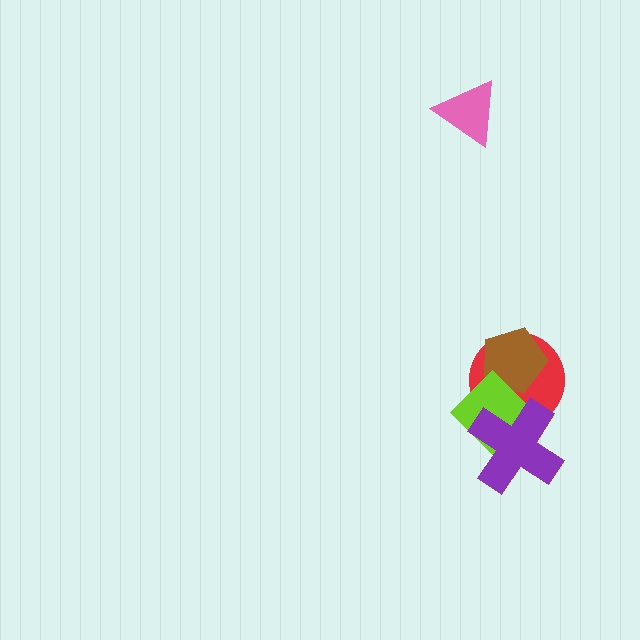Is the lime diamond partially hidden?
Yes, it is partially covered by another shape.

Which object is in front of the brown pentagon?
The lime diamond is in front of the brown pentagon.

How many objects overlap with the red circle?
3 objects overlap with the red circle.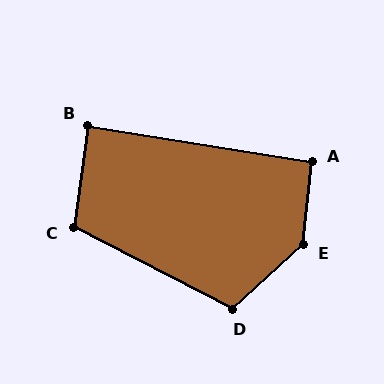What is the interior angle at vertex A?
Approximately 93 degrees (approximately right).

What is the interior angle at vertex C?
Approximately 109 degrees (obtuse).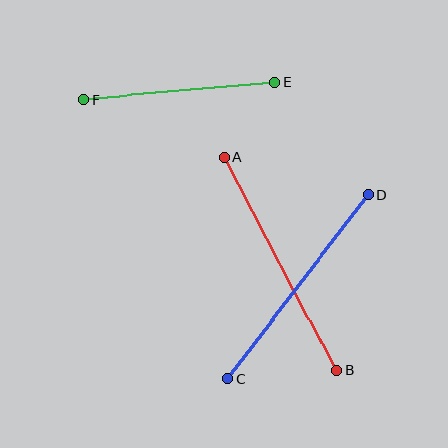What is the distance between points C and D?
The distance is approximately 231 pixels.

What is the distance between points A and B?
The distance is approximately 241 pixels.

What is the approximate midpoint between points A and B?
The midpoint is at approximately (280, 264) pixels.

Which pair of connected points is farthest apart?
Points A and B are farthest apart.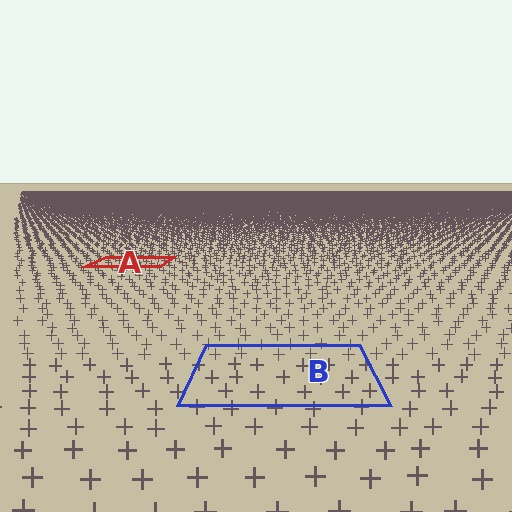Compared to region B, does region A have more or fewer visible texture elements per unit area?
Region A has more texture elements per unit area — they are packed more densely because it is farther away.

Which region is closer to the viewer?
Region B is closer. The texture elements there are larger and more spread out.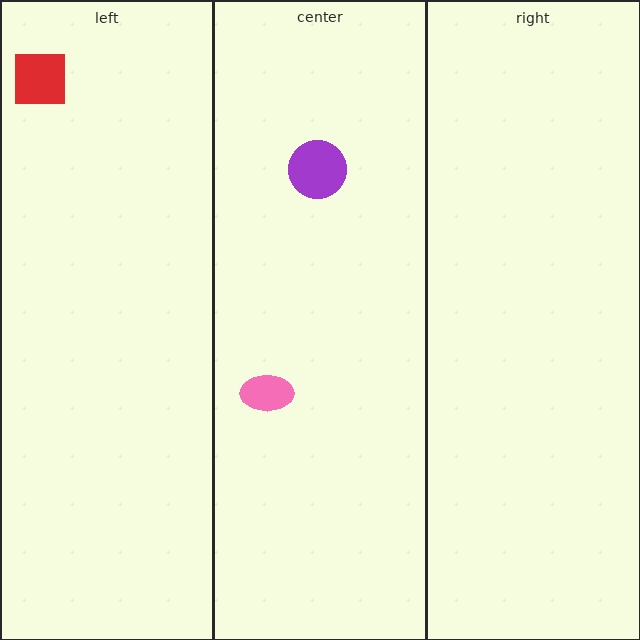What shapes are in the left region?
The red square.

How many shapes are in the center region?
2.